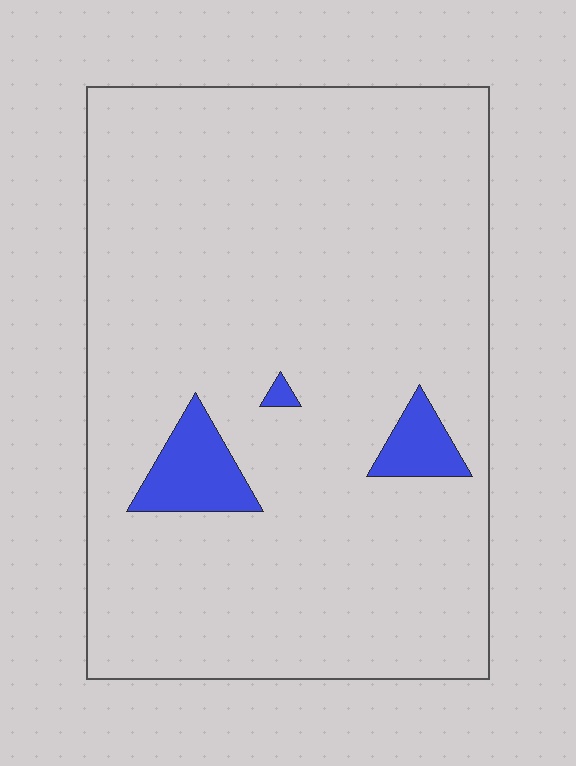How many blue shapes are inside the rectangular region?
3.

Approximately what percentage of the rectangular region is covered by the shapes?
Approximately 5%.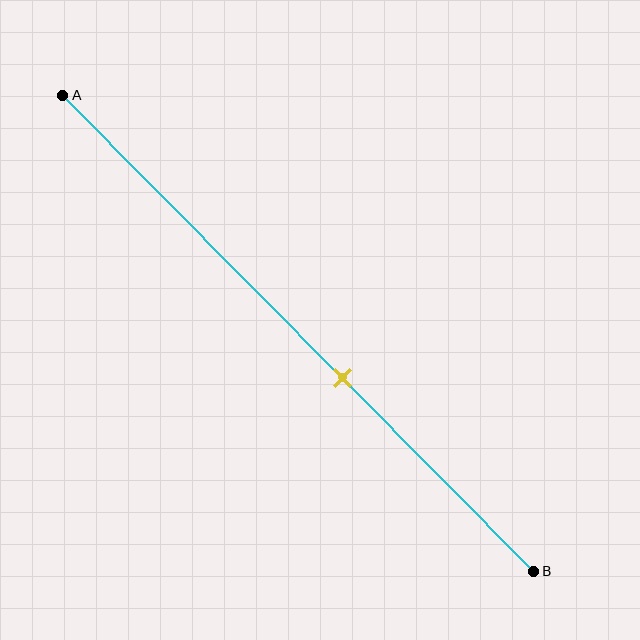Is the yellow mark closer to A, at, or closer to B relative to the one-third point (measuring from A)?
The yellow mark is closer to point B than the one-third point of segment AB.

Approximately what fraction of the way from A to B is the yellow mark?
The yellow mark is approximately 60% of the way from A to B.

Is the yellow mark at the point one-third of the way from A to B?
No, the mark is at about 60% from A, not at the 33% one-third point.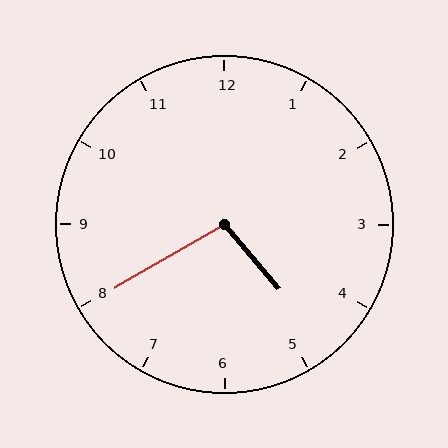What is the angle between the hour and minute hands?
Approximately 100 degrees.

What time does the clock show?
4:40.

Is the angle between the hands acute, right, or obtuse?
It is obtuse.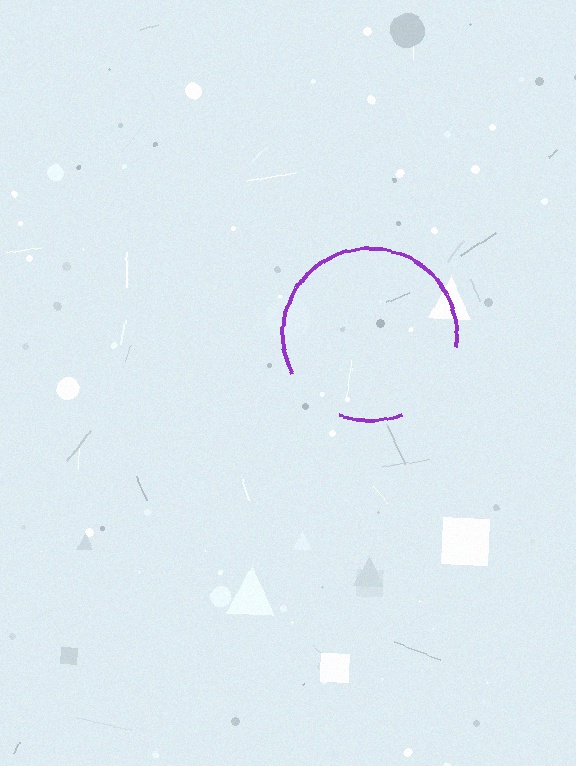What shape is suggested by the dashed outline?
The dashed outline suggests a circle.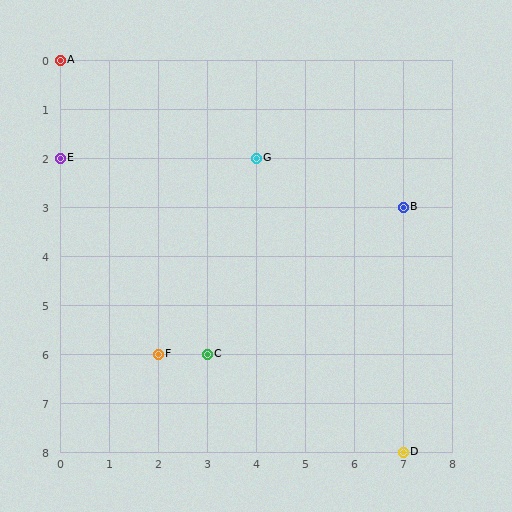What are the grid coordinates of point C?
Point C is at grid coordinates (3, 6).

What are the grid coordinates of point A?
Point A is at grid coordinates (0, 0).